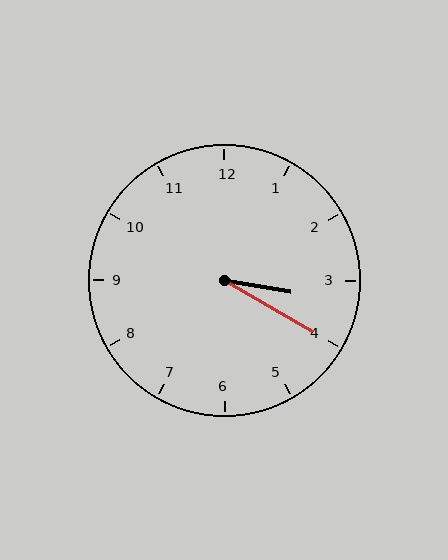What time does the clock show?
3:20.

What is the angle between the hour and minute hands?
Approximately 20 degrees.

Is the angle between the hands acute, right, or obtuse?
It is acute.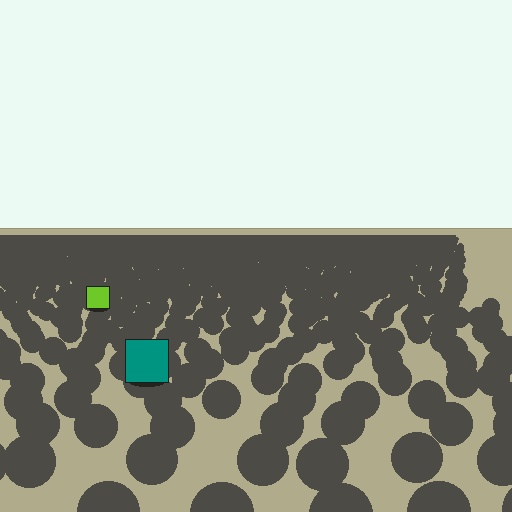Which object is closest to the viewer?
The teal square is closest. The texture marks near it are larger and more spread out.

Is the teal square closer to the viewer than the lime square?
Yes. The teal square is closer — you can tell from the texture gradient: the ground texture is coarser near it.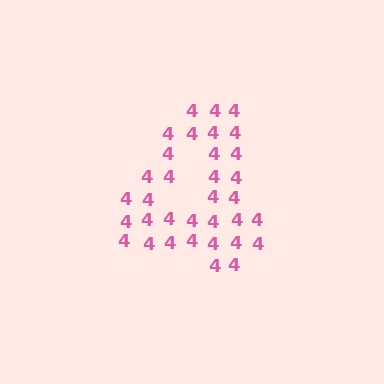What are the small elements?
The small elements are digit 4's.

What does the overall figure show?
The overall figure shows the digit 4.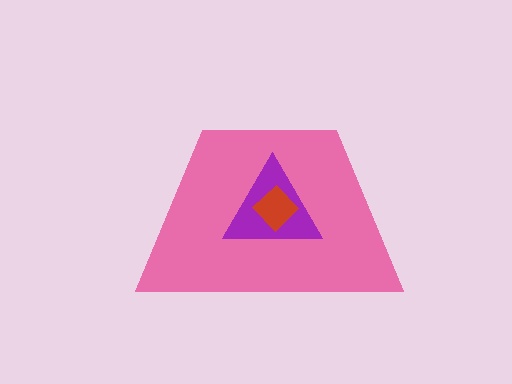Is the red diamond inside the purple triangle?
Yes.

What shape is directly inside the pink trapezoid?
The purple triangle.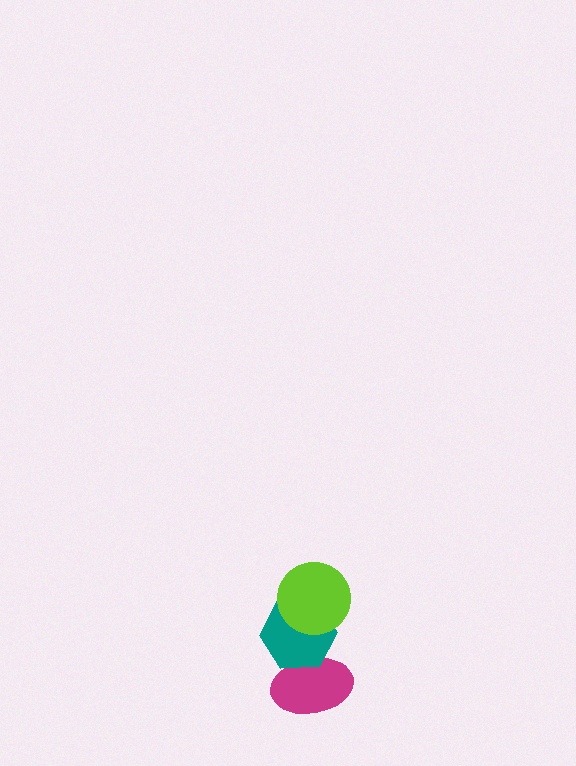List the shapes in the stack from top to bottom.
From top to bottom: the lime circle, the teal hexagon, the magenta ellipse.